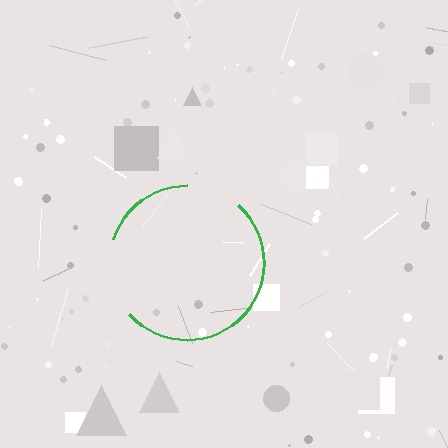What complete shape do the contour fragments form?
The contour fragments form a circle.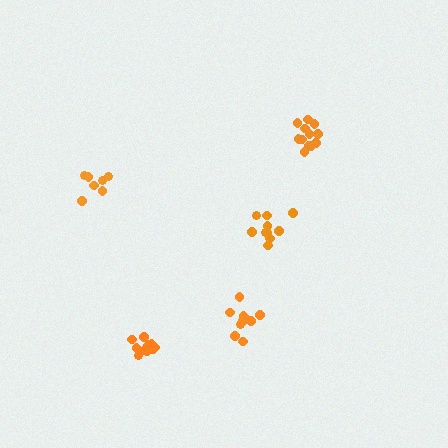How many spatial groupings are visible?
There are 5 spatial groupings.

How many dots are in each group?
Group 1: 11 dots, Group 2: 7 dots, Group 3: 12 dots, Group 4: 12 dots, Group 5: 12 dots (54 total).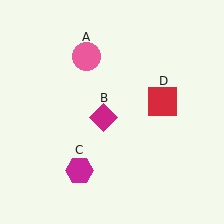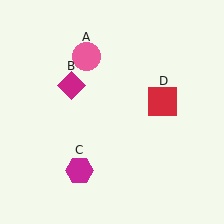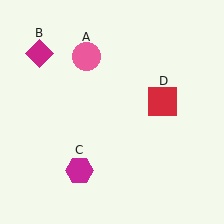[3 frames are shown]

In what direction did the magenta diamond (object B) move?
The magenta diamond (object B) moved up and to the left.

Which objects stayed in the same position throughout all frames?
Pink circle (object A) and magenta hexagon (object C) and red square (object D) remained stationary.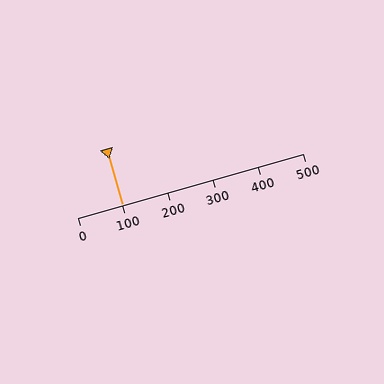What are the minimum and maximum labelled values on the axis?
The axis runs from 0 to 500.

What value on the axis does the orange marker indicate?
The marker indicates approximately 100.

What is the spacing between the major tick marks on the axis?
The major ticks are spaced 100 apart.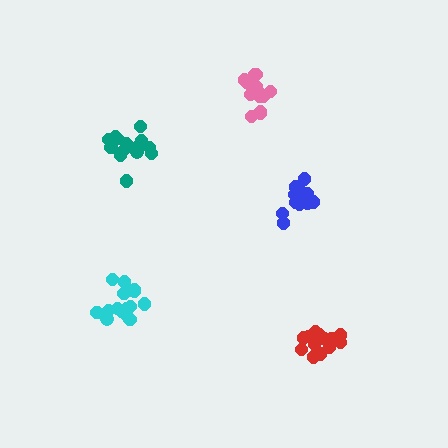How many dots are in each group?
Group 1: 16 dots, Group 2: 14 dots, Group 3: 16 dots, Group 4: 18 dots, Group 5: 15 dots (79 total).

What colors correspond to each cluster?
The clusters are colored: teal, blue, cyan, red, pink.